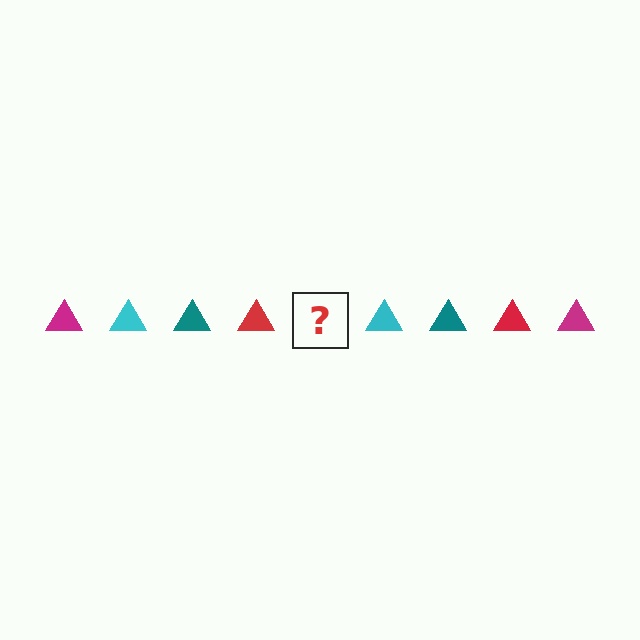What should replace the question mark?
The question mark should be replaced with a magenta triangle.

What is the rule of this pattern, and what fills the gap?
The rule is that the pattern cycles through magenta, cyan, teal, red triangles. The gap should be filled with a magenta triangle.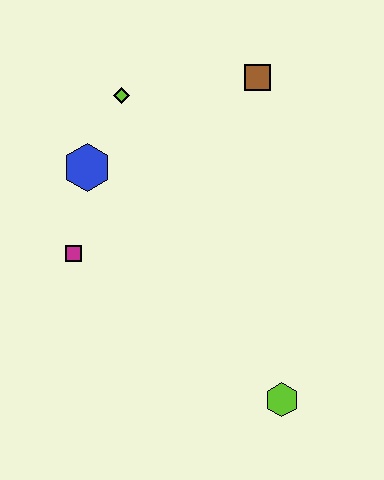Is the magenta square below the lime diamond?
Yes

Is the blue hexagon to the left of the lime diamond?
Yes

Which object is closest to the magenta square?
The blue hexagon is closest to the magenta square.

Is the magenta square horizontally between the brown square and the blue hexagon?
No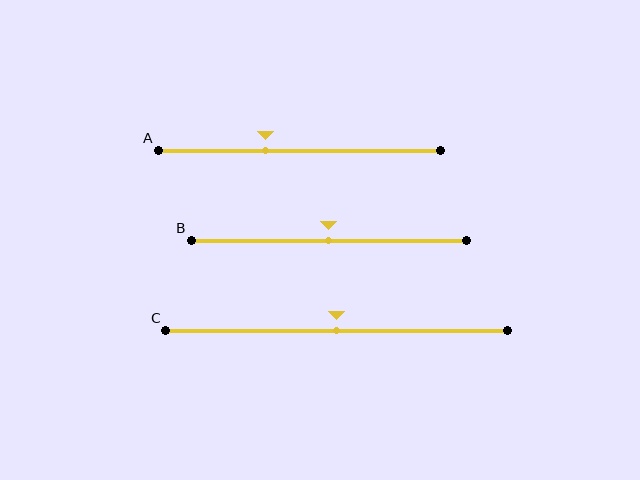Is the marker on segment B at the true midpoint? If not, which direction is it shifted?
Yes, the marker on segment B is at the true midpoint.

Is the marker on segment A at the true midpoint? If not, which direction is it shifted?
No, the marker on segment A is shifted to the left by about 12% of the segment length.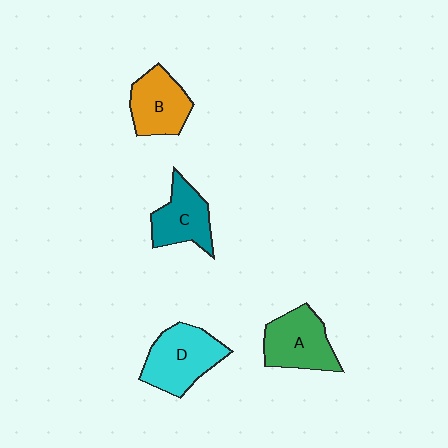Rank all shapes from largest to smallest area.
From largest to smallest: D (cyan), A (green), B (orange), C (teal).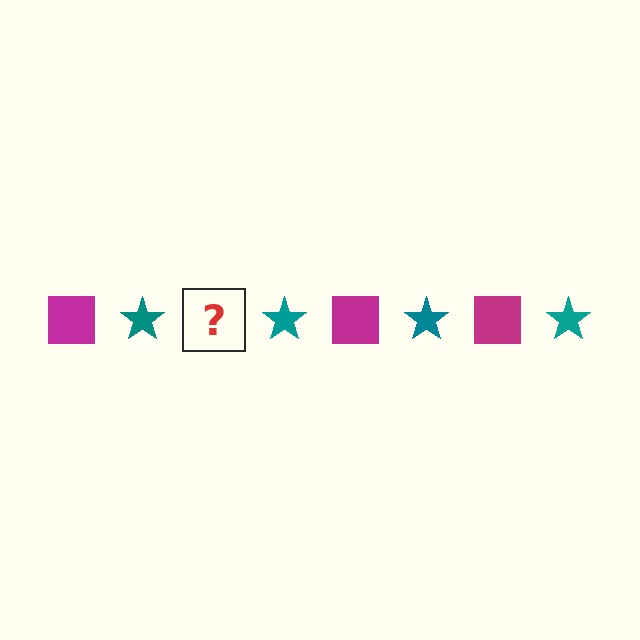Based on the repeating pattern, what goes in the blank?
The blank should be a magenta square.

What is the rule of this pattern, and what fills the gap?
The rule is that the pattern alternates between magenta square and teal star. The gap should be filled with a magenta square.